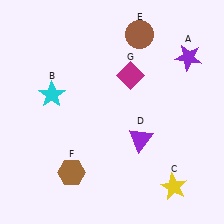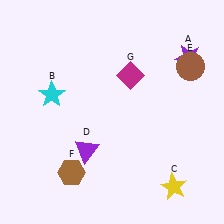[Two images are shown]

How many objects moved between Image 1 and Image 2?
2 objects moved between the two images.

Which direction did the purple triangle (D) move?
The purple triangle (D) moved left.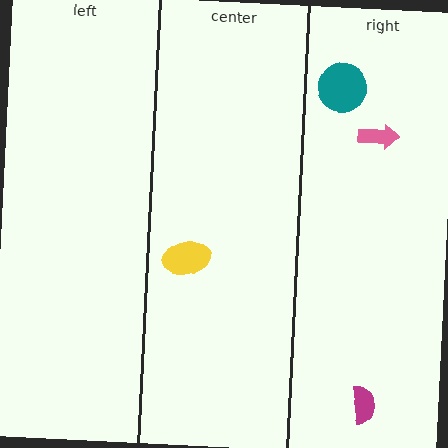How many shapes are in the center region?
1.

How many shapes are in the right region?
3.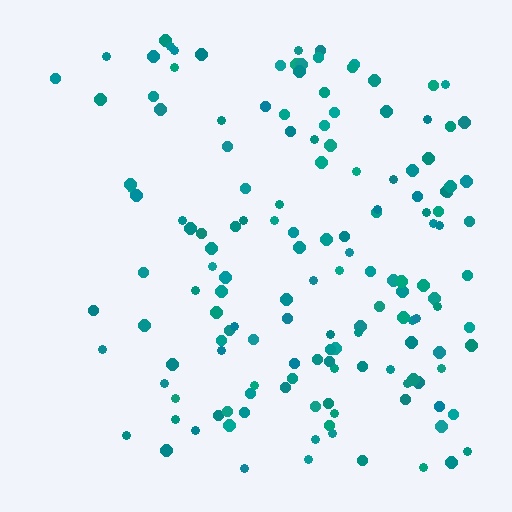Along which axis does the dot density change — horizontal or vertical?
Horizontal.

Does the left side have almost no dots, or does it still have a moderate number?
Still a moderate number, just noticeably fewer than the right.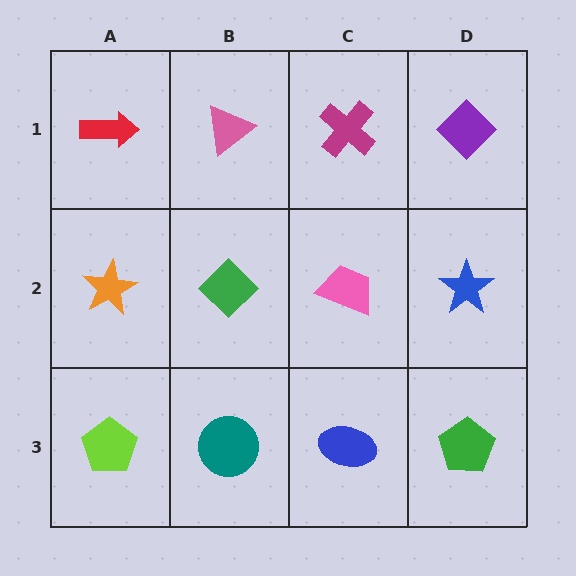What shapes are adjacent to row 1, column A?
An orange star (row 2, column A), a pink triangle (row 1, column B).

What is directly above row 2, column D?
A purple diamond.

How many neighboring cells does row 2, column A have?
3.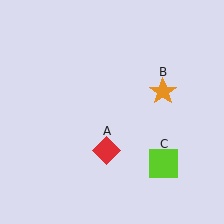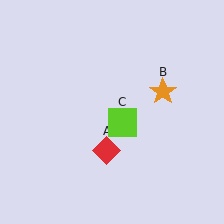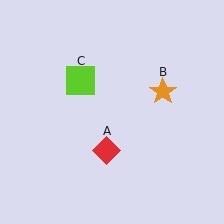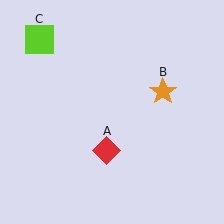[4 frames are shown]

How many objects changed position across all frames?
1 object changed position: lime square (object C).